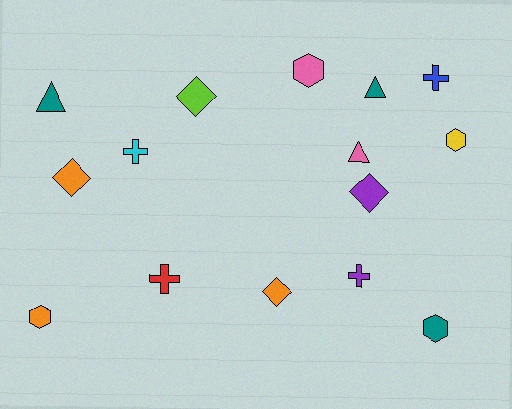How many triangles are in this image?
There are 3 triangles.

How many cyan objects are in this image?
There is 1 cyan object.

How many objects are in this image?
There are 15 objects.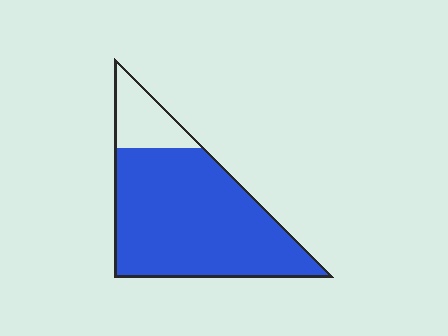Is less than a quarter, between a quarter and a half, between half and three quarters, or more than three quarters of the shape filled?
More than three quarters.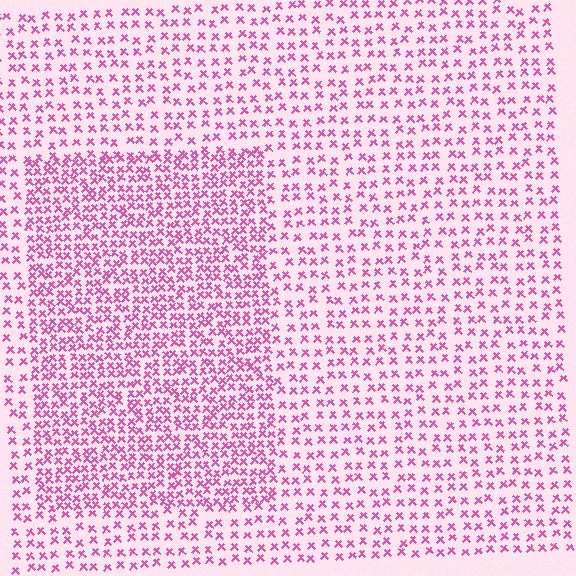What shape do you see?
I see a rectangle.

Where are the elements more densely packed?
The elements are more densely packed inside the rectangle boundary.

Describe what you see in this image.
The image contains small pink elements arranged at two different densities. A rectangle-shaped region is visible where the elements are more densely packed than the surrounding area.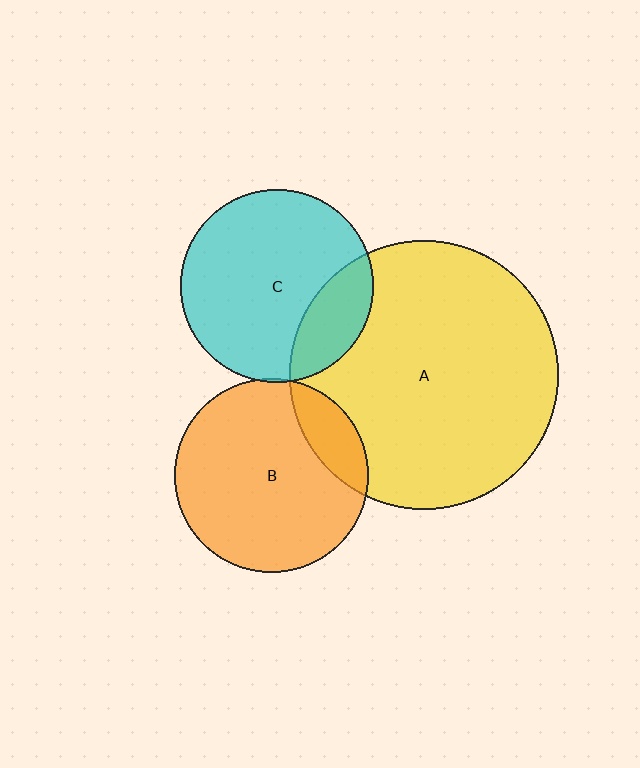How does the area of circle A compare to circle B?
Approximately 1.9 times.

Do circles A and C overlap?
Yes.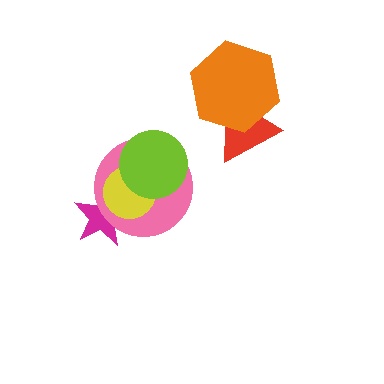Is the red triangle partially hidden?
Yes, it is partially covered by another shape.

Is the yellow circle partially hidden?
Yes, it is partially covered by another shape.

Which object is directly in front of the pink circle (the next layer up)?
The yellow circle is directly in front of the pink circle.